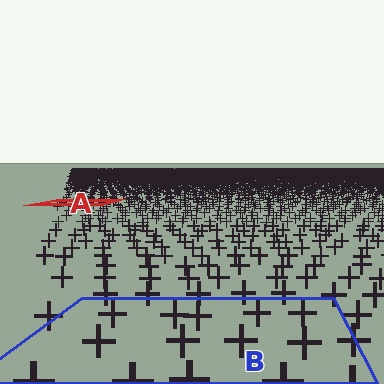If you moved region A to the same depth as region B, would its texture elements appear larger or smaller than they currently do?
They would appear larger. At a closer depth, the same texture elements are projected at a bigger on-screen size.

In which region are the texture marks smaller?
The texture marks are smaller in region A, because it is farther away.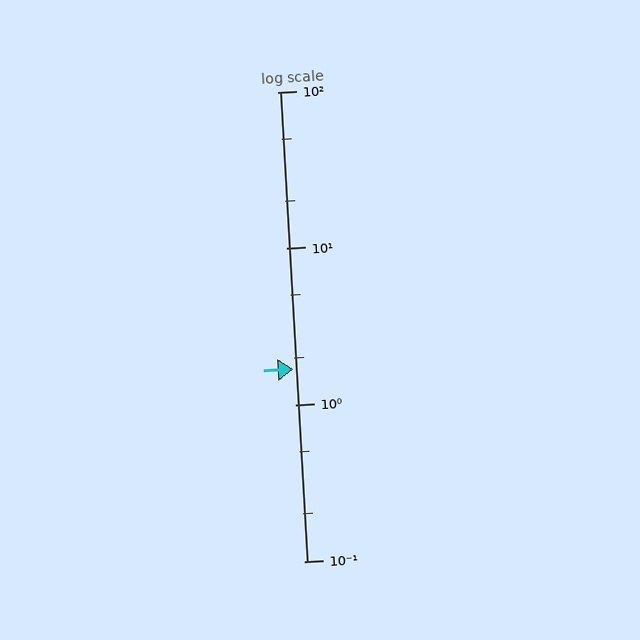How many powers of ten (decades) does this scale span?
The scale spans 3 decades, from 0.1 to 100.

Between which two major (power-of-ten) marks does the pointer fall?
The pointer is between 1 and 10.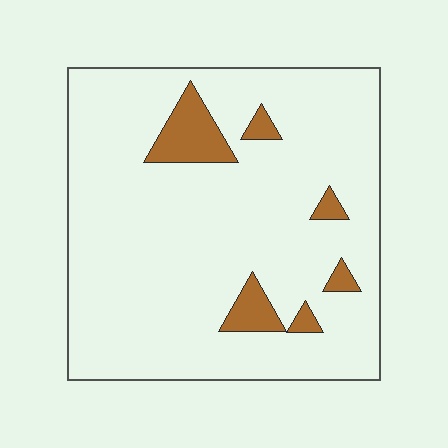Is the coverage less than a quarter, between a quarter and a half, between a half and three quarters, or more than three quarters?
Less than a quarter.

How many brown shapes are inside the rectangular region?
6.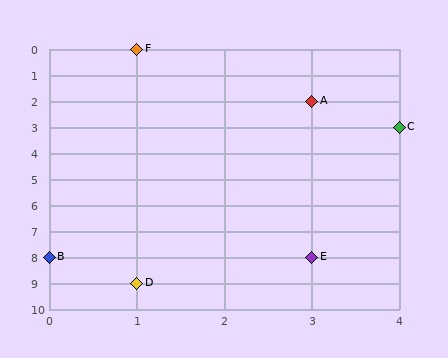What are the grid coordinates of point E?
Point E is at grid coordinates (3, 8).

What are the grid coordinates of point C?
Point C is at grid coordinates (4, 3).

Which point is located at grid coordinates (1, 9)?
Point D is at (1, 9).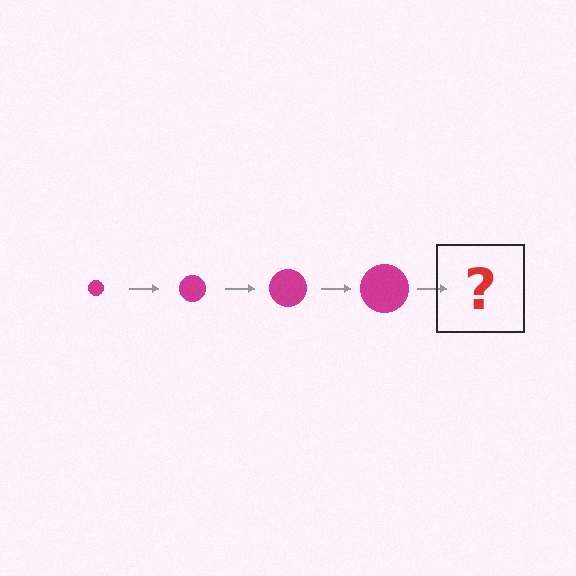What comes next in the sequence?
The next element should be a magenta circle, larger than the previous one.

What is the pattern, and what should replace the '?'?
The pattern is that the circle gets progressively larger each step. The '?' should be a magenta circle, larger than the previous one.